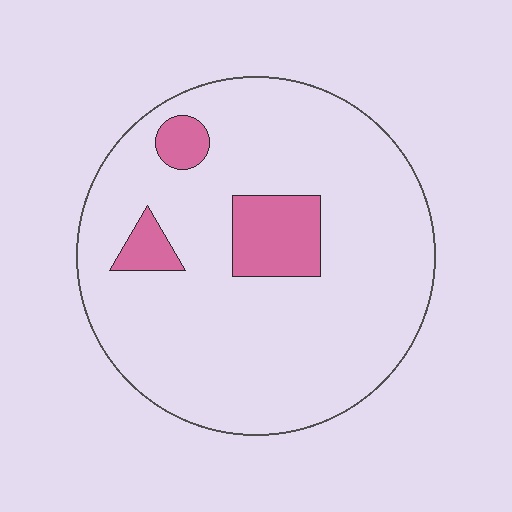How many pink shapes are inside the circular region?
3.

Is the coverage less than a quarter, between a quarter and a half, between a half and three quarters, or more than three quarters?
Less than a quarter.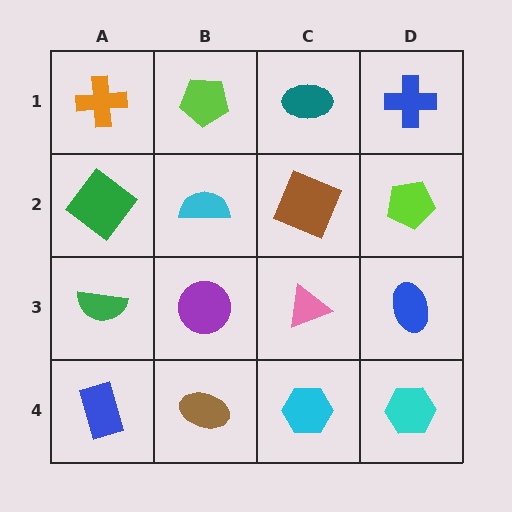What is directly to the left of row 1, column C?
A lime pentagon.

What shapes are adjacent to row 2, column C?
A teal ellipse (row 1, column C), a pink triangle (row 3, column C), a cyan semicircle (row 2, column B), a lime pentagon (row 2, column D).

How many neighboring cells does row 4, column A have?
2.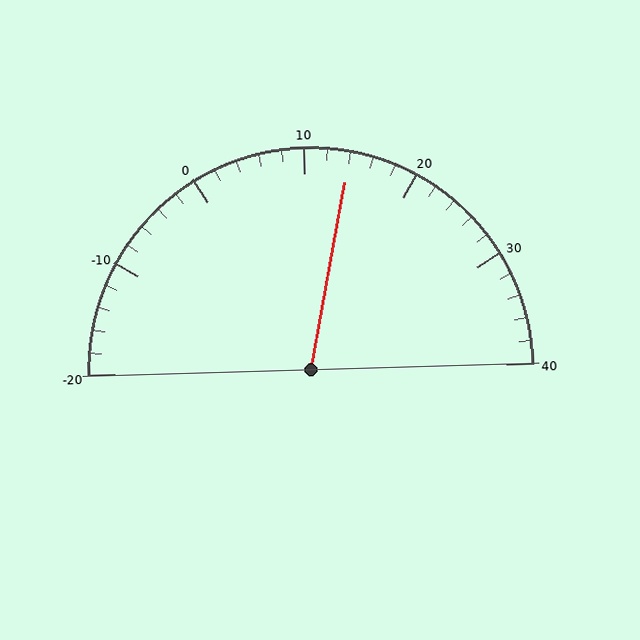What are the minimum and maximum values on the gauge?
The gauge ranges from -20 to 40.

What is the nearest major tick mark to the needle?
The nearest major tick mark is 10.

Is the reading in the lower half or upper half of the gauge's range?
The reading is in the upper half of the range (-20 to 40).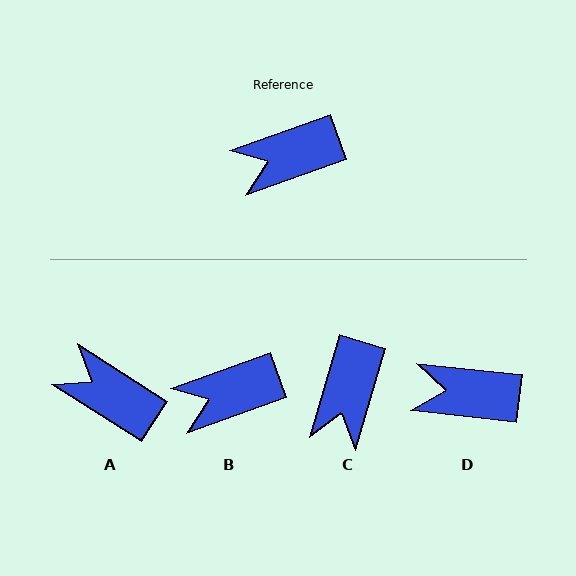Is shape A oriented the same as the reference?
No, it is off by about 52 degrees.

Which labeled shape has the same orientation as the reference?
B.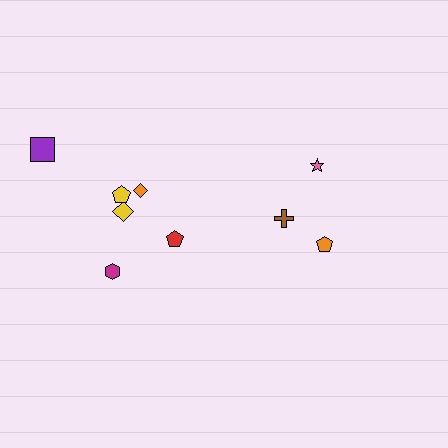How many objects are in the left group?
There are 6 objects.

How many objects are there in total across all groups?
There are 9 objects.